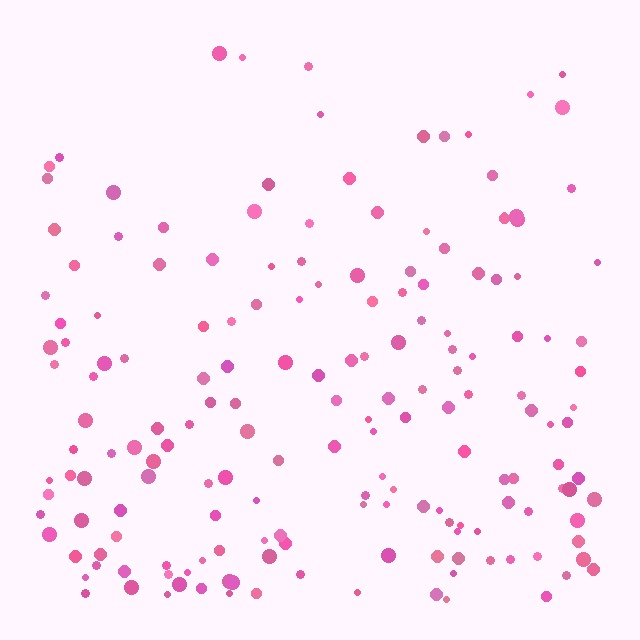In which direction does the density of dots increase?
From top to bottom, with the bottom side densest.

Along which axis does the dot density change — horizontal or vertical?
Vertical.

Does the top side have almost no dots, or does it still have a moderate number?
Still a moderate number, just noticeably fewer than the bottom.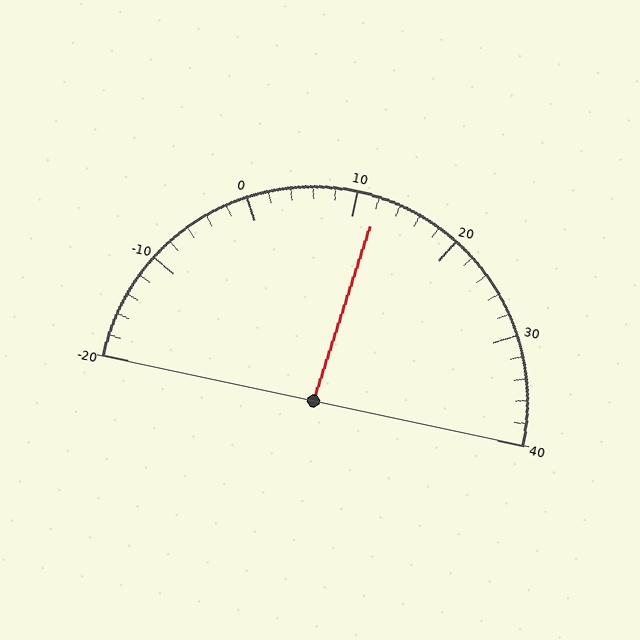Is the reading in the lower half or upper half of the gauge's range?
The reading is in the upper half of the range (-20 to 40).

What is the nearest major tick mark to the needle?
The nearest major tick mark is 10.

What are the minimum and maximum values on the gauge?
The gauge ranges from -20 to 40.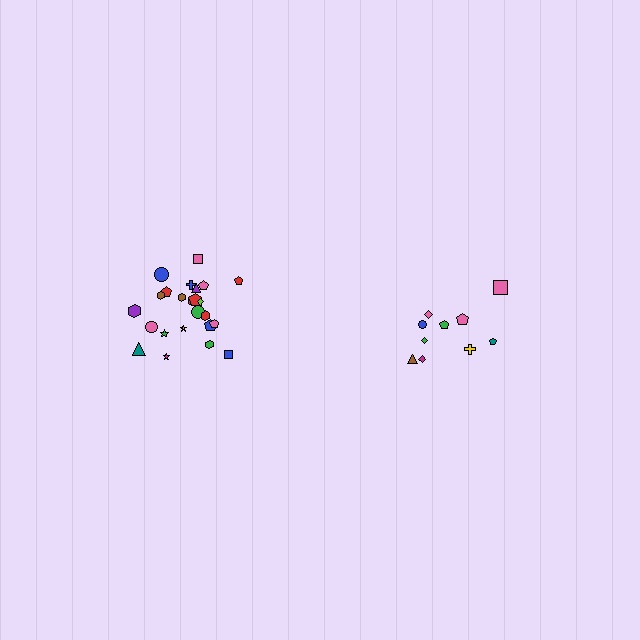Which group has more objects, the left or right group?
The left group.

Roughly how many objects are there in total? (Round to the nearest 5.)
Roughly 35 objects in total.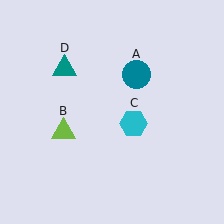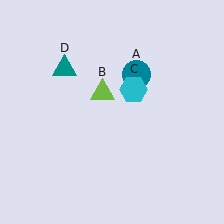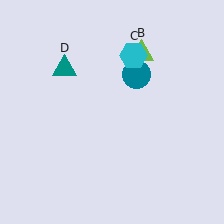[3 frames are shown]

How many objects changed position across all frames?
2 objects changed position: lime triangle (object B), cyan hexagon (object C).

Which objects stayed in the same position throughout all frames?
Teal circle (object A) and teal triangle (object D) remained stationary.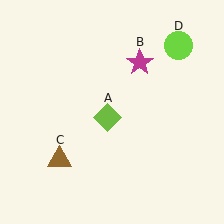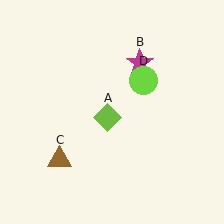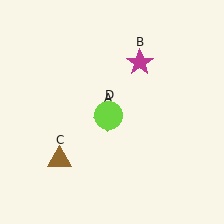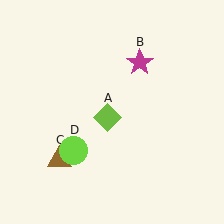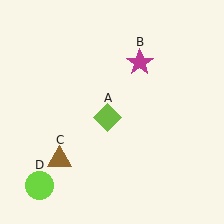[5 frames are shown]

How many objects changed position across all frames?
1 object changed position: lime circle (object D).